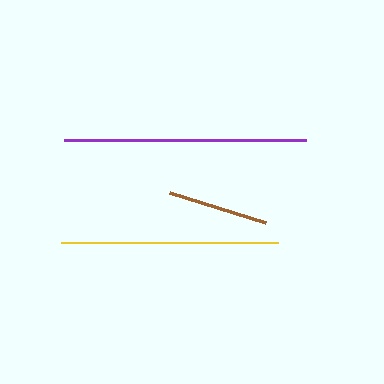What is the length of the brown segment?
The brown segment is approximately 100 pixels long.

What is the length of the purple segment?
The purple segment is approximately 241 pixels long.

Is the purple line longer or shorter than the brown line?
The purple line is longer than the brown line.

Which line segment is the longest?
The purple line is the longest at approximately 241 pixels.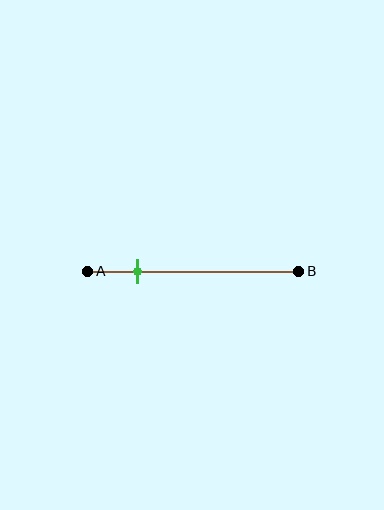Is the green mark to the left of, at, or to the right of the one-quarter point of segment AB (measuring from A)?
The green mark is approximately at the one-quarter point of segment AB.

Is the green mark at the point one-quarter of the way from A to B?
Yes, the mark is approximately at the one-quarter point.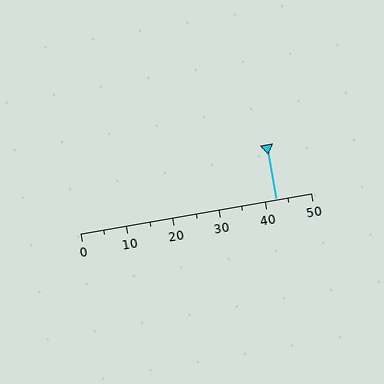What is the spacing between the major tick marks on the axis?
The major ticks are spaced 10 apart.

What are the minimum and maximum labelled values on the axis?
The axis runs from 0 to 50.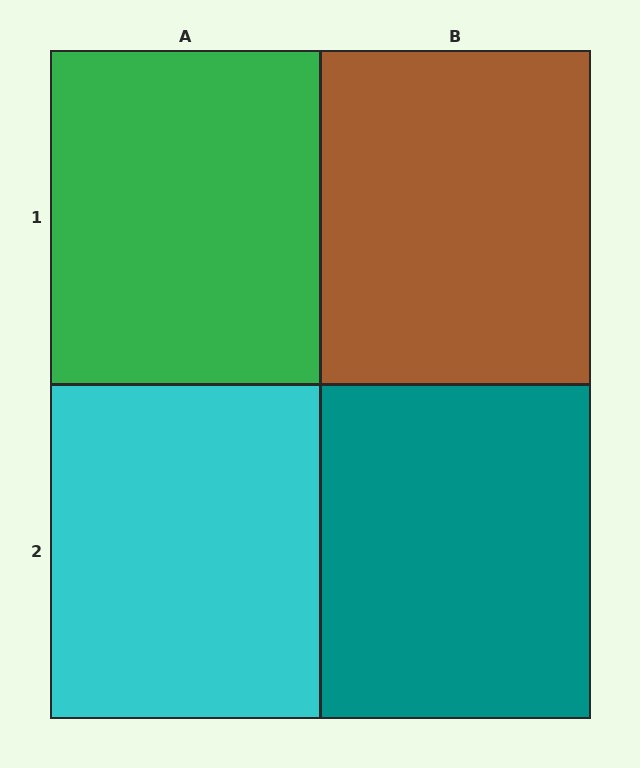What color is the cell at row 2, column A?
Cyan.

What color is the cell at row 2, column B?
Teal.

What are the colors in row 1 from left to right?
Green, brown.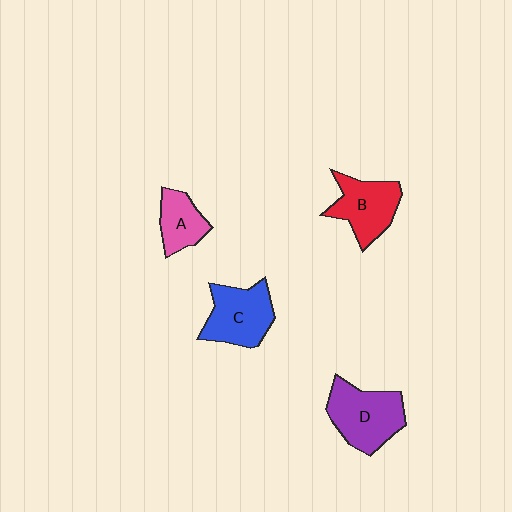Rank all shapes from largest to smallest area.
From largest to smallest: D (purple), C (blue), B (red), A (pink).